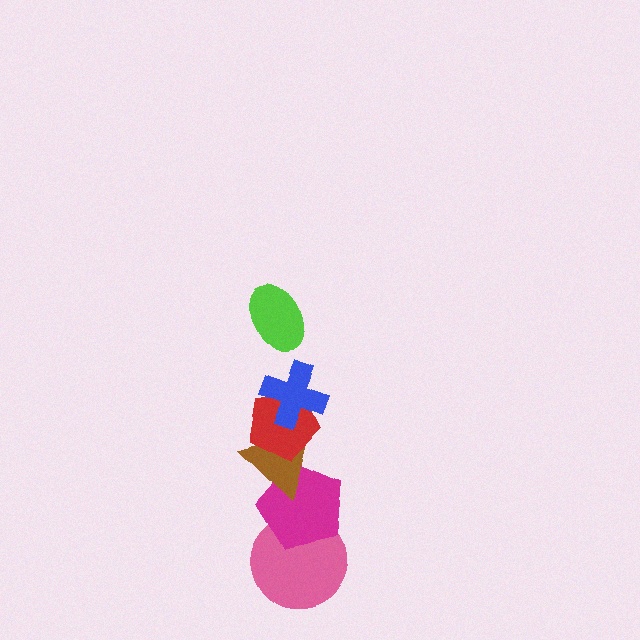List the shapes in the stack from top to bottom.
From top to bottom: the lime ellipse, the blue cross, the red pentagon, the brown triangle, the magenta pentagon, the pink circle.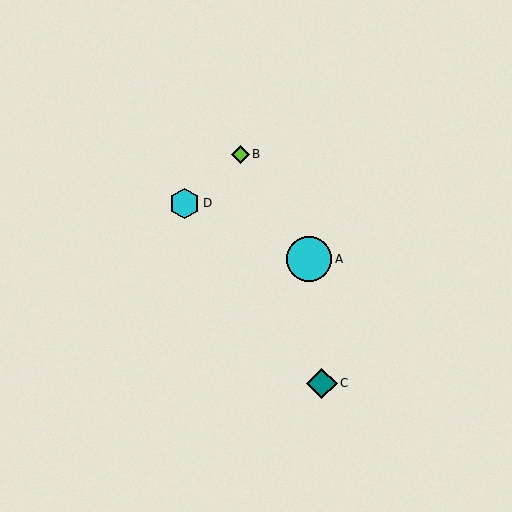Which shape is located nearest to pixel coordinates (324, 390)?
The teal diamond (labeled C) at (322, 383) is nearest to that location.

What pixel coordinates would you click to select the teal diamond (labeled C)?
Click at (322, 383) to select the teal diamond C.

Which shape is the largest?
The cyan circle (labeled A) is the largest.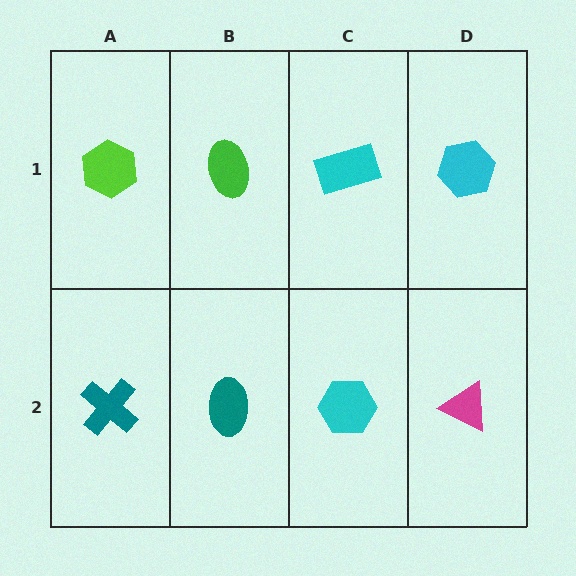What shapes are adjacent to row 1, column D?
A magenta triangle (row 2, column D), a cyan rectangle (row 1, column C).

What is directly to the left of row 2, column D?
A cyan hexagon.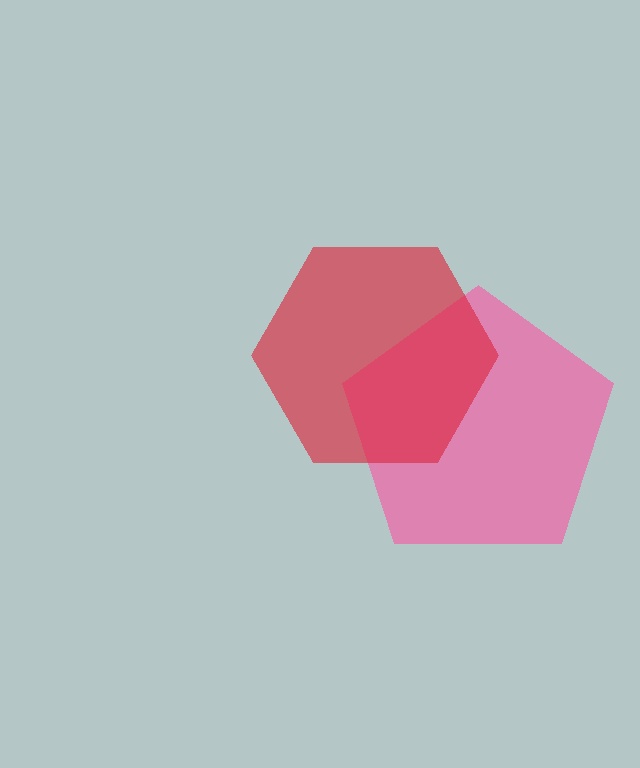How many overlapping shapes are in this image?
There are 2 overlapping shapes in the image.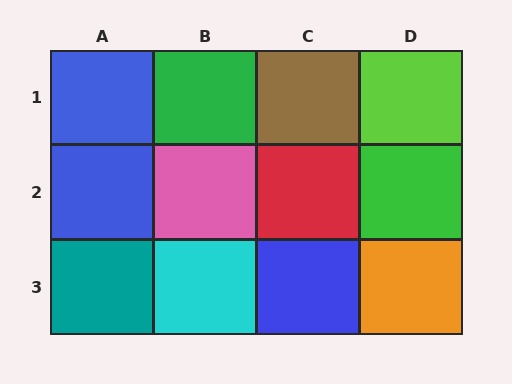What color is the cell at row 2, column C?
Red.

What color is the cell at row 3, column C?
Blue.